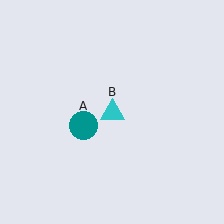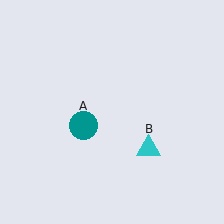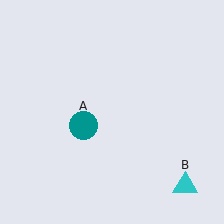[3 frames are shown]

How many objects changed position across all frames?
1 object changed position: cyan triangle (object B).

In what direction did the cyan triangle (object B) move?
The cyan triangle (object B) moved down and to the right.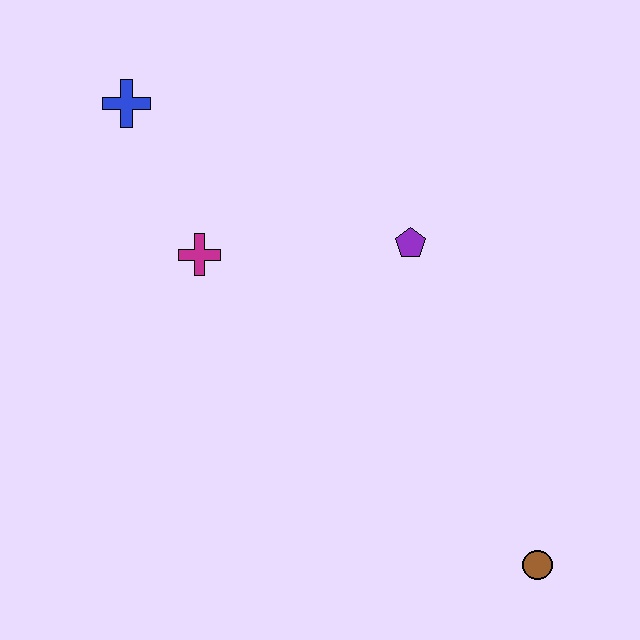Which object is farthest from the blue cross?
The brown circle is farthest from the blue cross.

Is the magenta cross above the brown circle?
Yes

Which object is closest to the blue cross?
The magenta cross is closest to the blue cross.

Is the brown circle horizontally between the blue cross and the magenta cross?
No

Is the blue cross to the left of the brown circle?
Yes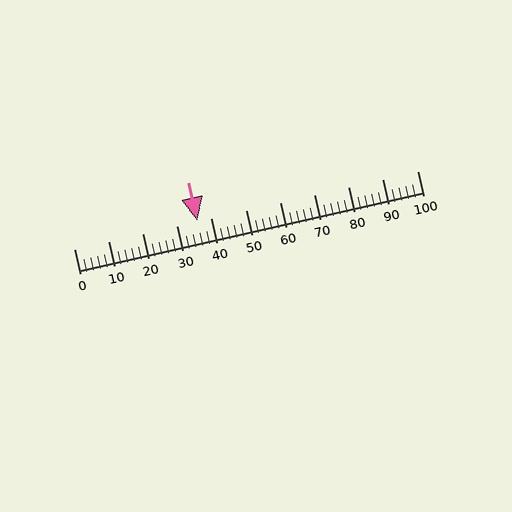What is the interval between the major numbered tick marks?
The major tick marks are spaced 10 units apart.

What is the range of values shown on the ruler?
The ruler shows values from 0 to 100.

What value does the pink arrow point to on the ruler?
The pink arrow points to approximately 36.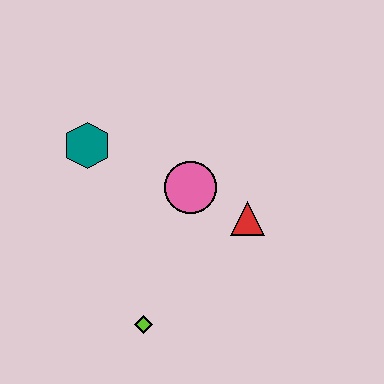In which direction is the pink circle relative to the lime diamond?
The pink circle is above the lime diamond.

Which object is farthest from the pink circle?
The lime diamond is farthest from the pink circle.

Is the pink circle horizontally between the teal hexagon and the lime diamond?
No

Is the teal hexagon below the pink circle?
No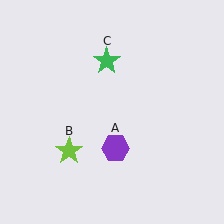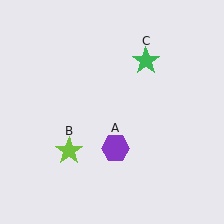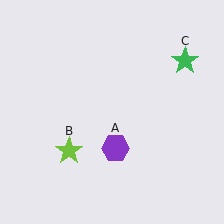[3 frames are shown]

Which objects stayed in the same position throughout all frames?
Purple hexagon (object A) and lime star (object B) remained stationary.